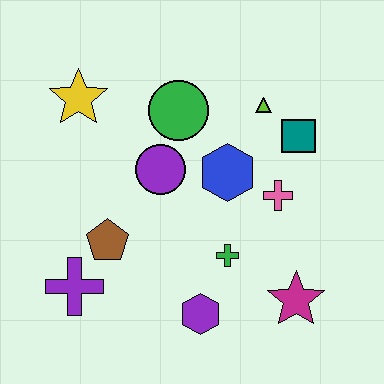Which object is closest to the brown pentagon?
The purple cross is closest to the brown pentagon.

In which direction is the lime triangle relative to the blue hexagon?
The lime triangle is above the blue hexagon.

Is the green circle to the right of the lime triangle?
No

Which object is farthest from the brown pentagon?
The teal square is farthest from the brown pentagon.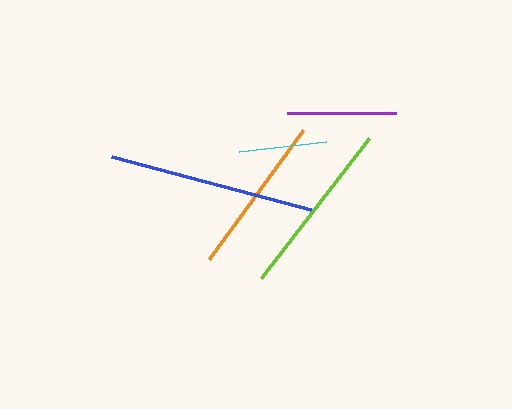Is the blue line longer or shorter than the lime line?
The blue line is longer than the lime line.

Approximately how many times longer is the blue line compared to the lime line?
The blue line is approximately 1.2 times the length of the lime line.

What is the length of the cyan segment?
The cyan segment is approximately 88 pixels long.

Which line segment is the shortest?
The cyan line is the shortest at approximately 88 pixels.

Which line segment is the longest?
The blue line is the longest at approximately 210 pixels.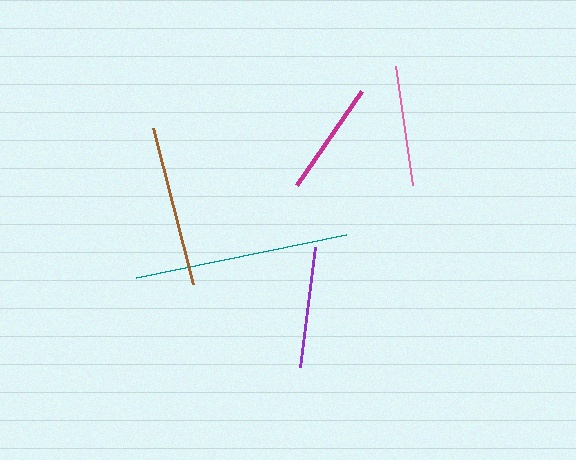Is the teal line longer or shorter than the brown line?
The teal line is longer than the brown line.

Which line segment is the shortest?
The magenta line is the shortest at approximately 115 pixels.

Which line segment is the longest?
The teal line is the longest at approximately 214 pixels.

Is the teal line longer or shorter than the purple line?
The teal line is longer than the purple line.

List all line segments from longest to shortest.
From longest to shortest: teal, brown, purple, pink, magenta.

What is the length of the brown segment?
The brown segment is approximately 161 pixels long.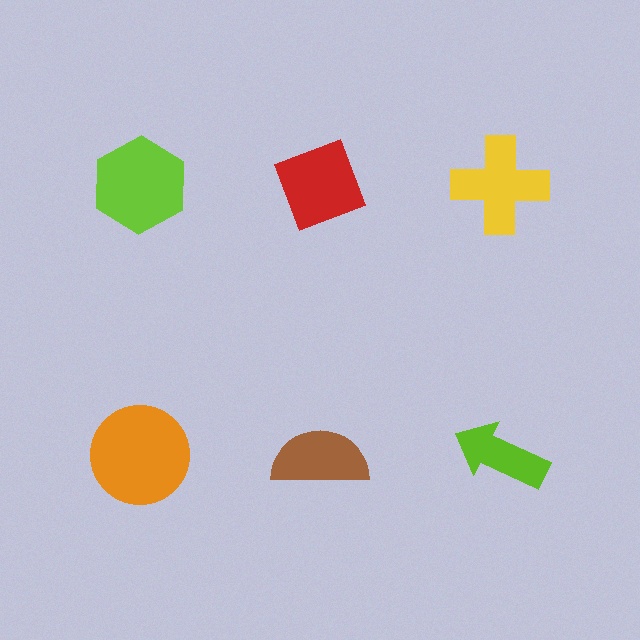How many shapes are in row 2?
3 shapes.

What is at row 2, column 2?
A brown semicircle.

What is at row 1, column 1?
A lime hexagon.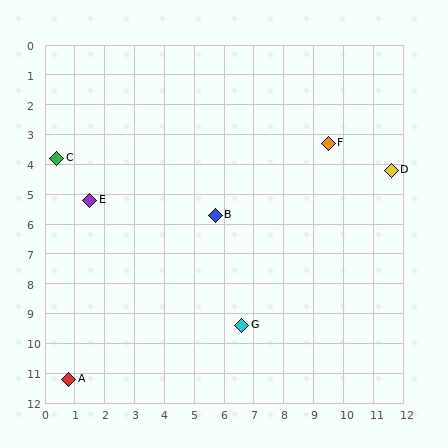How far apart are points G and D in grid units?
Points G and D are about 7.2 grid units apart.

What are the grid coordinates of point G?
Point G is at approximately (6.6, 9.4).